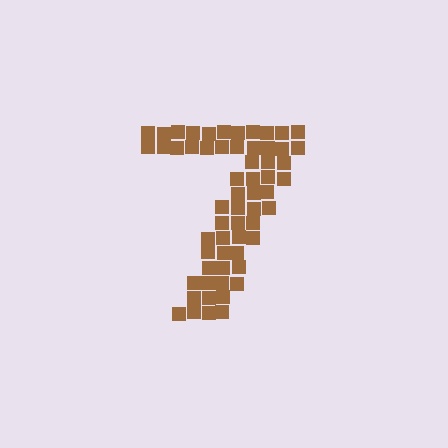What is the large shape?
The large shape is the digit 7.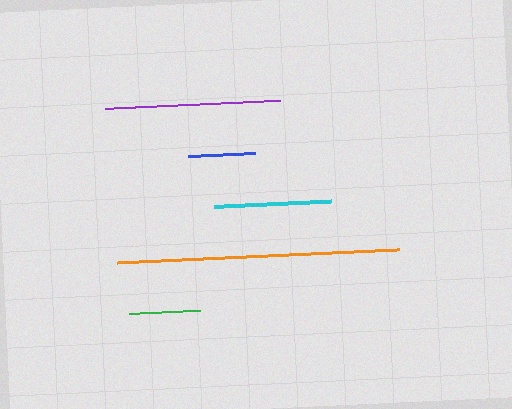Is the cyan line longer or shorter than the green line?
The cyan line is longer than the green line.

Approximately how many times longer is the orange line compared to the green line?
The orange line is approximately 4.0 times the length of the green line.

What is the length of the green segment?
The green segment is approximately 71 pixels long.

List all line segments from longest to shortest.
From longest to shortest: orange, purple, cyan, green, blue.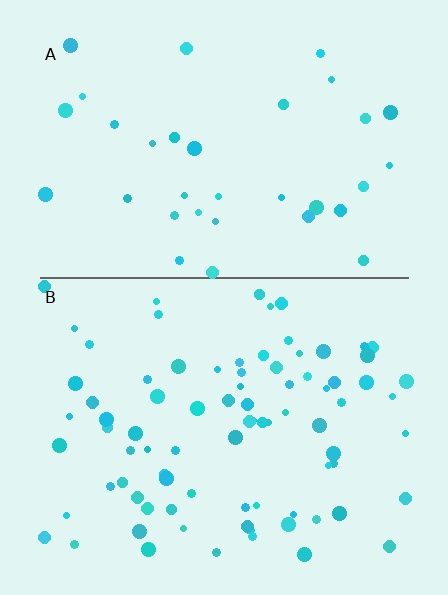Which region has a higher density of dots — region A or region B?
B (the bottom).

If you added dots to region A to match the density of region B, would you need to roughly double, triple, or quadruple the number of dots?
Approximately double.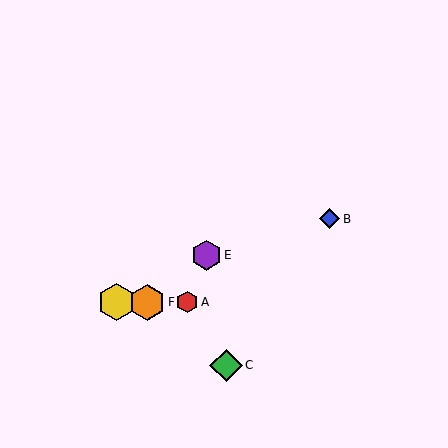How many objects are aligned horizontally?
3 objects (A, D, F) are aligned horizontally.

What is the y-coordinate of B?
Object B is at y≈219.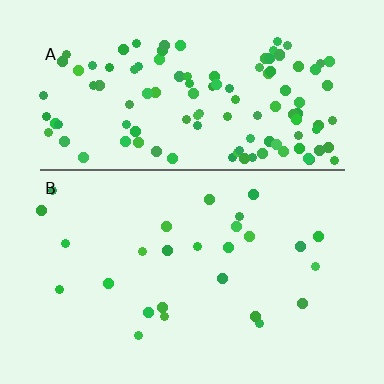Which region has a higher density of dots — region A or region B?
A (the top).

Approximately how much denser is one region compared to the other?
Approximately 4.6× — region A over region B.